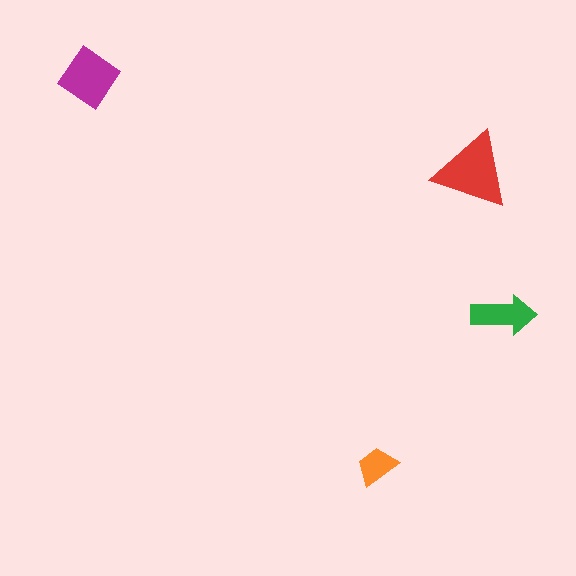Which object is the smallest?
The orange trapezoid.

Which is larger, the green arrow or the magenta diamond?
The magenta diamond.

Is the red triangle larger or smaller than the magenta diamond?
Larger.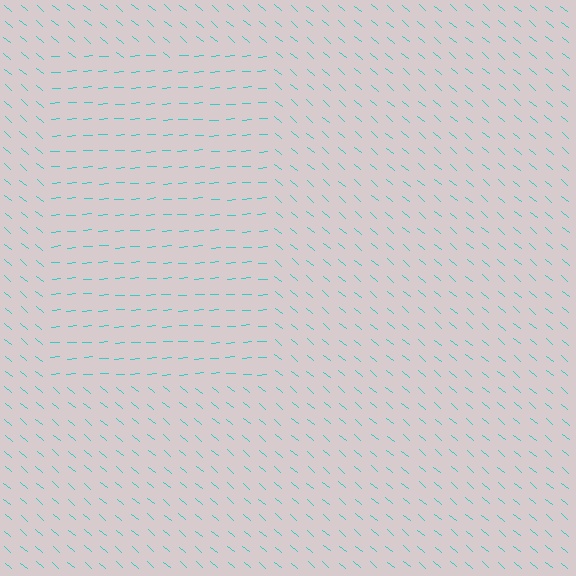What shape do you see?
I see a rectangle.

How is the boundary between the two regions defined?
The boundary is defined purely by a change in line orientation (approximately 45 degrees difference). All lines are the same color and thickness.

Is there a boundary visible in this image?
Yes, there is a texture boundary formed by a change in line orientation.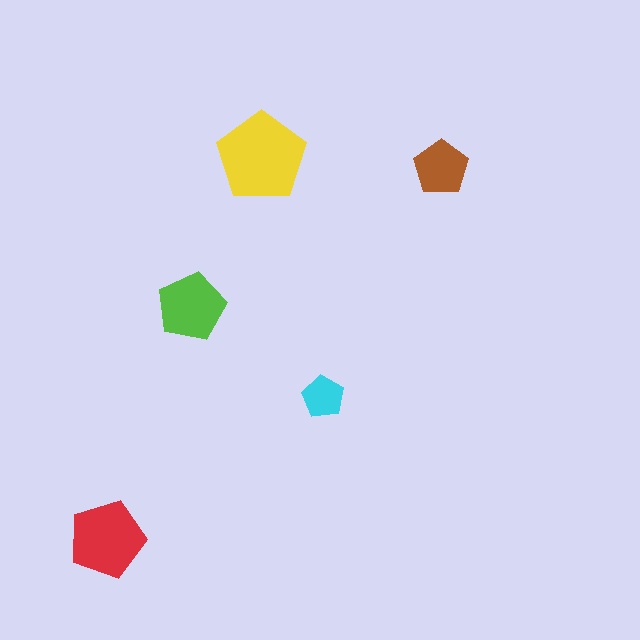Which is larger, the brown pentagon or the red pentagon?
The red one.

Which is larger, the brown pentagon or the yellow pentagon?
The yellow one.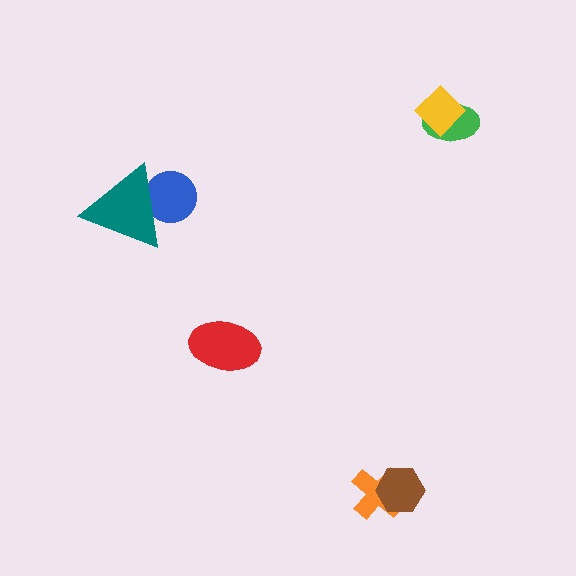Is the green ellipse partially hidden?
Yes, it is partially covered by another shape.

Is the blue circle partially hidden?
Yes, it is partially covered by another shape.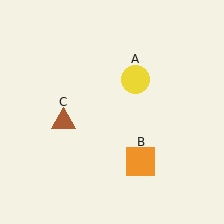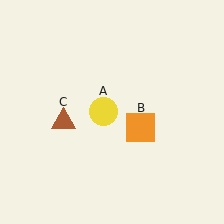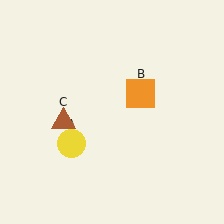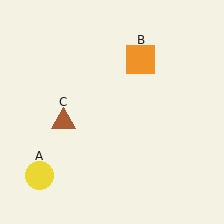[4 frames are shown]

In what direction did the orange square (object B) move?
The orange square (object B) moved up.